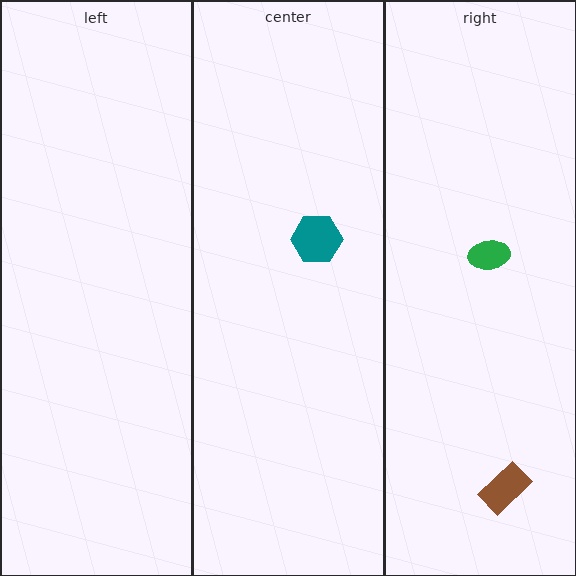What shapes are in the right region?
The brown rectangle, the green ellipse.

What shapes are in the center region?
The teal hexagon.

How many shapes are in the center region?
1.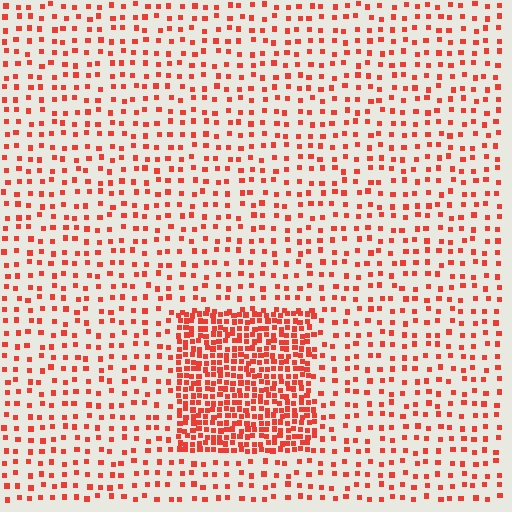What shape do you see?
I see a rectangle.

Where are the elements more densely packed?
The elements are more densely packed inside the rectangle boundary.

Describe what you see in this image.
The image contains small red elements arranged at two different densities. A rectangle-shaped region is visible where the elements are more densely packed than the surrounding area.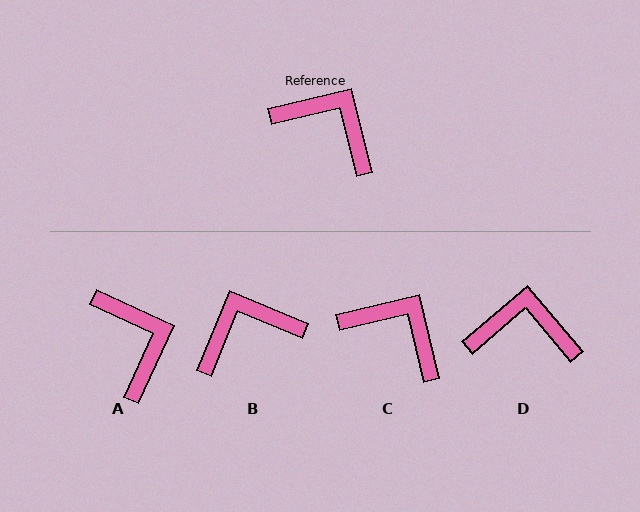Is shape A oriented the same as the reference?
No, it is off by about 38 degrees.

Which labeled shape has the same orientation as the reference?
C.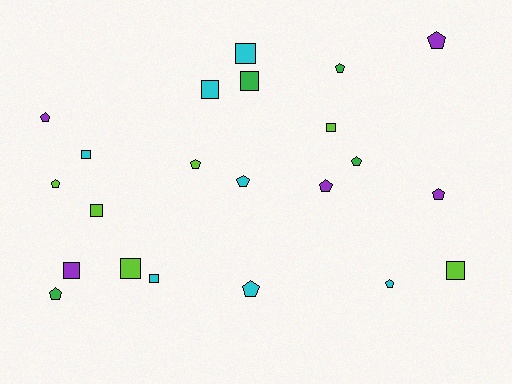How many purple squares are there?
There is 1 purple square.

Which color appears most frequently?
Cyan, with 7 objects.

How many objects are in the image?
There are 22 objects.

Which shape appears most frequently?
Pentagon, with 12 objects.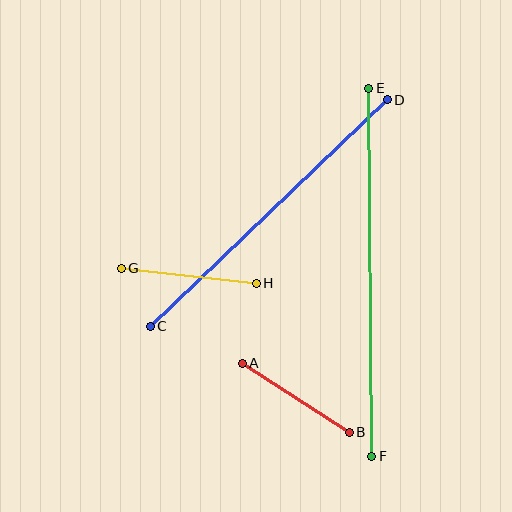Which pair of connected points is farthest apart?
Points E and F are farthest apart.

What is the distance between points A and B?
The distance is approximately 127 pixels.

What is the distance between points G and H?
The distance is approximately 136 pixels.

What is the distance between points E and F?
The distance is approximately 368 pixels.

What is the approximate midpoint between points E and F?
The midpoint is at approximately (370, 272) pixels.